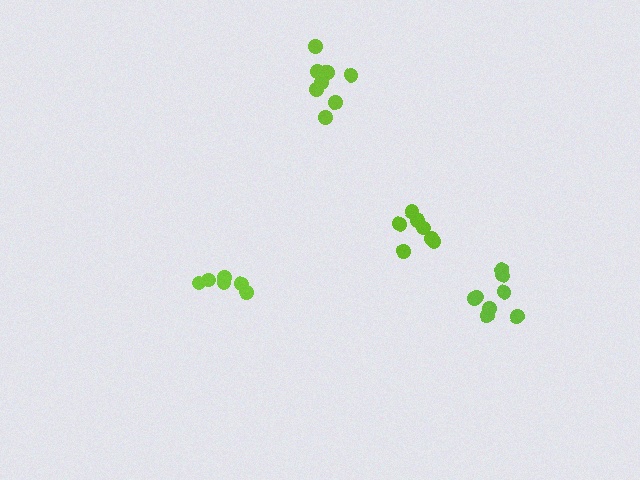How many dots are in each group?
Group 1: 7 dots, Group 2: 8 dots, Group 3: 10 dots, Group 4: 7 dots (32 total).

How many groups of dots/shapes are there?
There are 4 groups.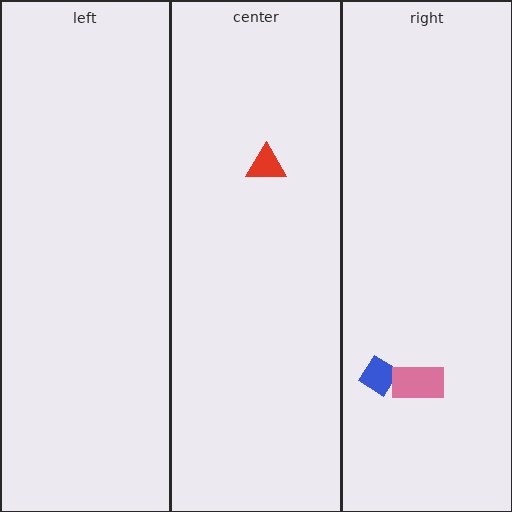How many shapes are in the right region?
2.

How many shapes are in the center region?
1.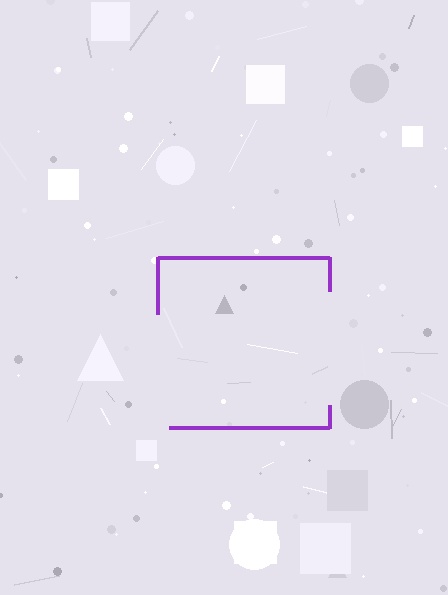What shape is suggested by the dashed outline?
The dashed outline suggests a square.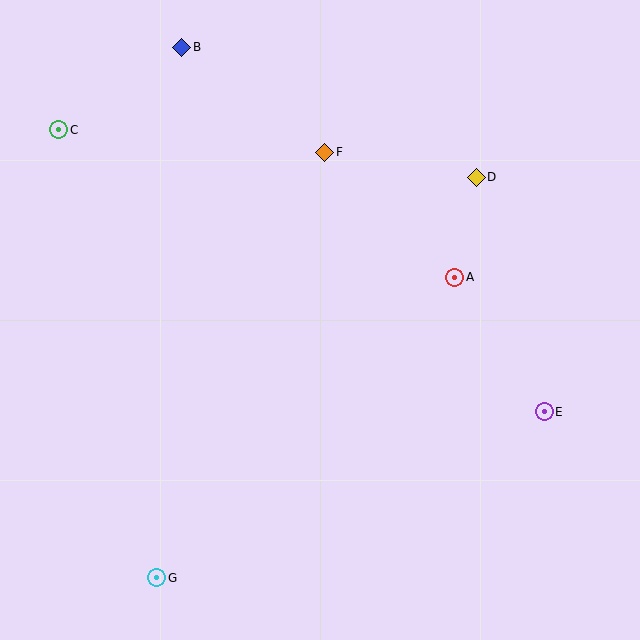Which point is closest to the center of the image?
Point A at (455, 277) is closest to the center.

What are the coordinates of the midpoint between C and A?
The midpoint between C and A is at (257, 204).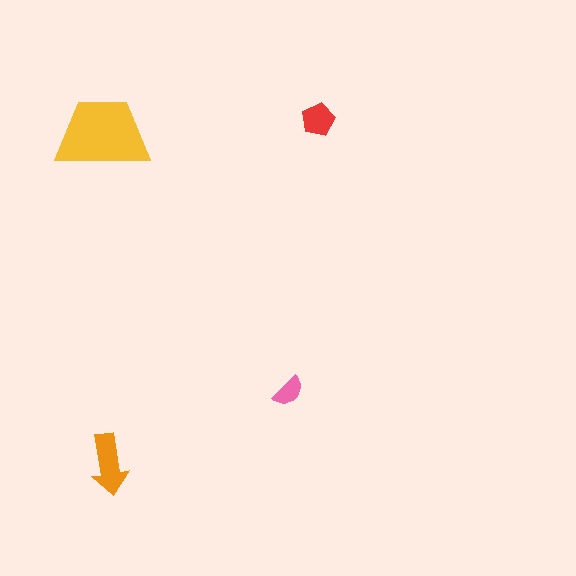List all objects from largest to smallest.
The yellow trapezoid, the orange arrow, the red pentagon, the pink semicircle.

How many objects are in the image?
There are 4 objects in the image.